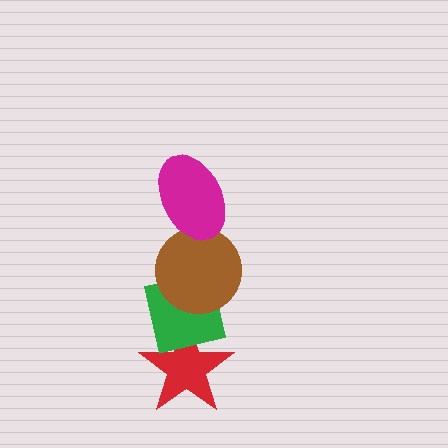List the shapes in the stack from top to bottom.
From top to bottom: the magenta ellipse, the brown circle, the green square, the red star.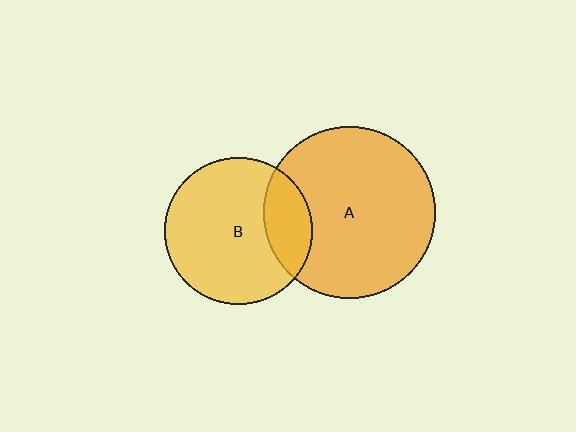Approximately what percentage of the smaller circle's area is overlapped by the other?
Approximately 20%.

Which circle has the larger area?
Circle A (orange).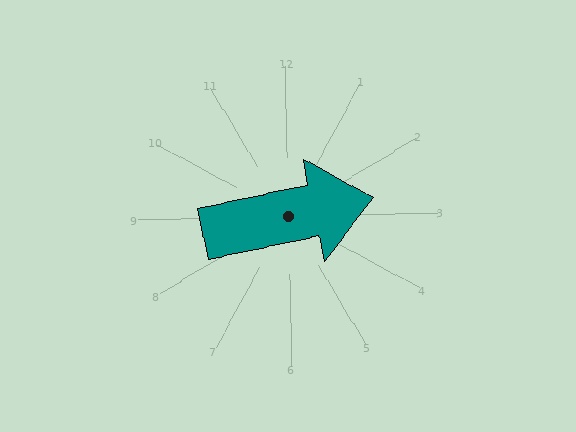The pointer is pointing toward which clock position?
Roughly 3 o'clock.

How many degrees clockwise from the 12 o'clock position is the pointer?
Approximately 79 degrees.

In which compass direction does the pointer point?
East.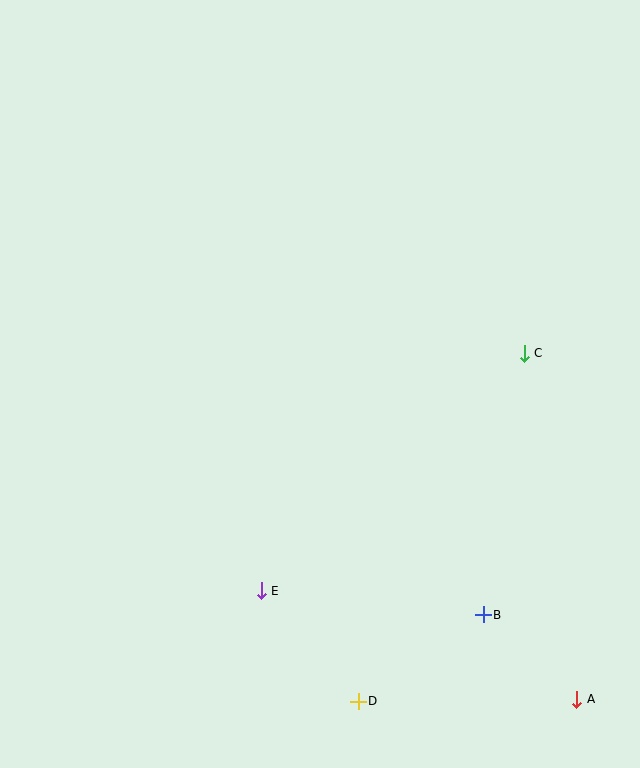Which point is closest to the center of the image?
Point C at (524, 353) is closest to the center.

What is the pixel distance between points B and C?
The distance between B and C is 265 pixels.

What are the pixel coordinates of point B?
Point B is at (483, 615).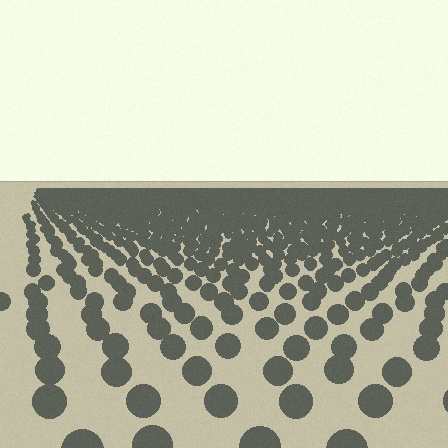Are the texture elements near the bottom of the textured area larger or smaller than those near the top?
Larger. Near the bottom, elements are closer to the viewer and appear at a bigger on-screen size.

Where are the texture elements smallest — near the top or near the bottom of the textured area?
Near the top.